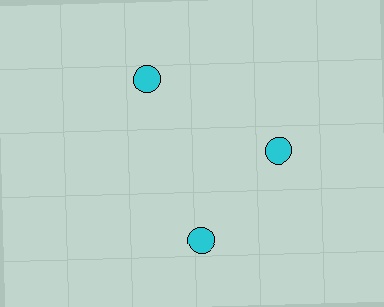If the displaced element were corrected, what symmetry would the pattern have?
It would have 3-fold rotational symmetry — the pattern would map onto itself every 120 degrees.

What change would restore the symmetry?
The symmetry would be restored by rotating it back into even spacing with its neighbors so that all 3 circles sit at equal angles and equal distance from the center.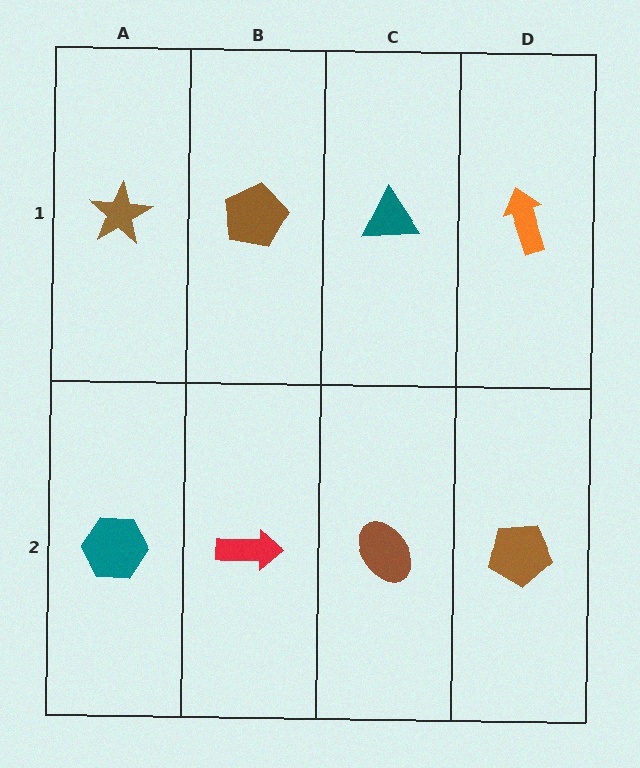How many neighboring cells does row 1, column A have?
2.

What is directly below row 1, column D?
A brown pentagon.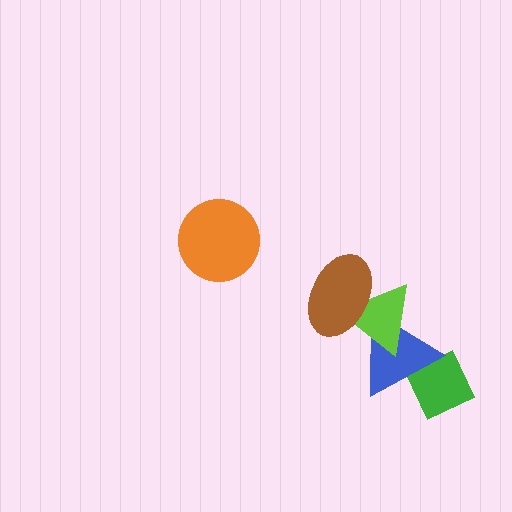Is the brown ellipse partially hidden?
No, no other shape covers it.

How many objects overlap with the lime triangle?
2 objects overlap with the lime triangle.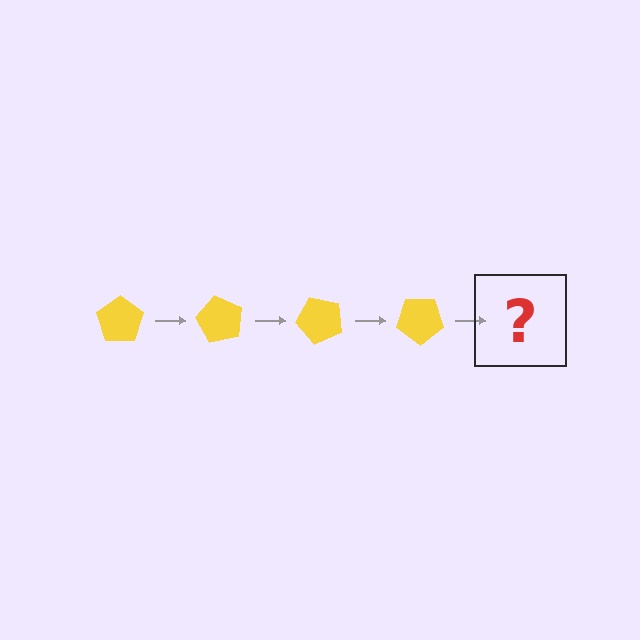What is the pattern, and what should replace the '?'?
The pattern is that the pentagon rotates 60 degrees each step. The '?' should be a yellow pentagon rotated 240 degrees.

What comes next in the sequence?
The next element should be a yellow pentagon rotated 240 degrees.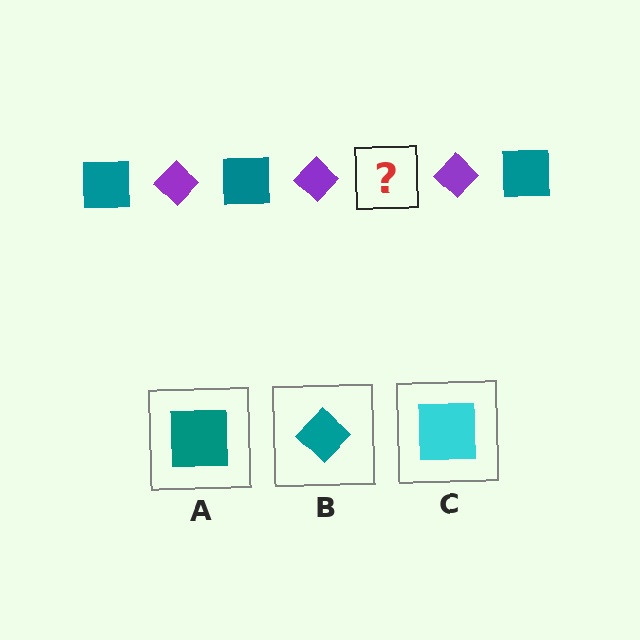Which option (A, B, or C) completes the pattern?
A.